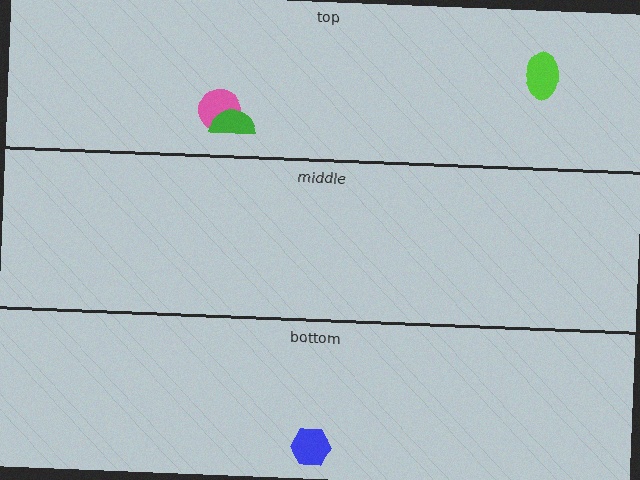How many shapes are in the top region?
3.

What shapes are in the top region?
The pink circle, the lime ellipse, the green semicircle.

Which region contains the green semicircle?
The top region.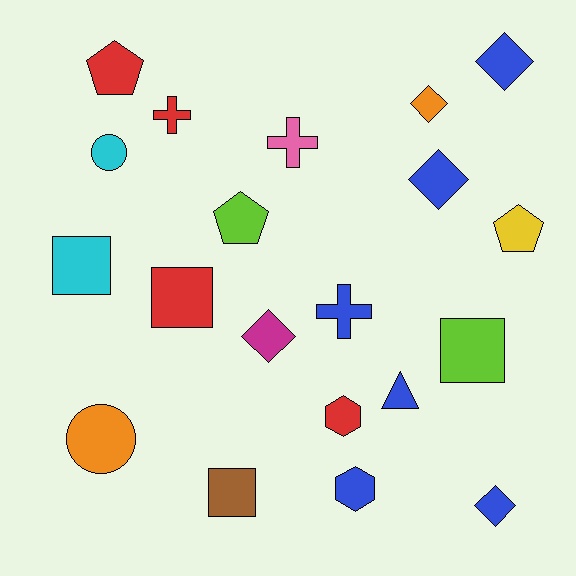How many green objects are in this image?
There are no green objects.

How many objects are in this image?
There are 20 objects.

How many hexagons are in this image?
There are 2 hexagons.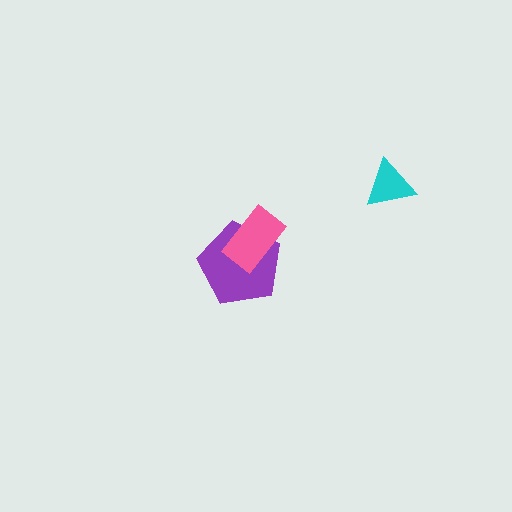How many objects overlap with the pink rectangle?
1 object overlaps with the pink rectangle.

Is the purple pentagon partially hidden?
Yes, it is partially covered by another shape.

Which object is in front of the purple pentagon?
The pink rectangle is in front of the purple pentagon.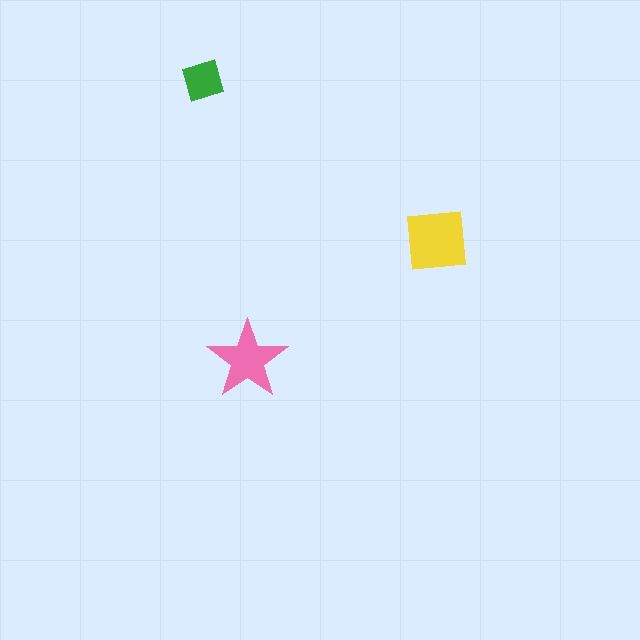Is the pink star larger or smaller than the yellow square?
Smaller.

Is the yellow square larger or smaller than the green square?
Larger.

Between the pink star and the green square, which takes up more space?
The pink star.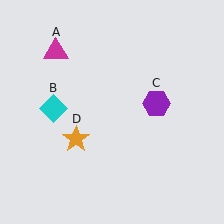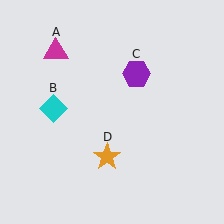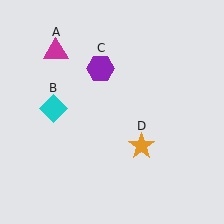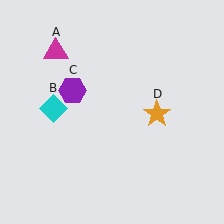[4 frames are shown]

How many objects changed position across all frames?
2 objects changed position: purple hexagon (object C), orange star (object D).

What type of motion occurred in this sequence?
The purple hexagon (object C), orange star (object D) rotated counterclockwise around the center of the scene.